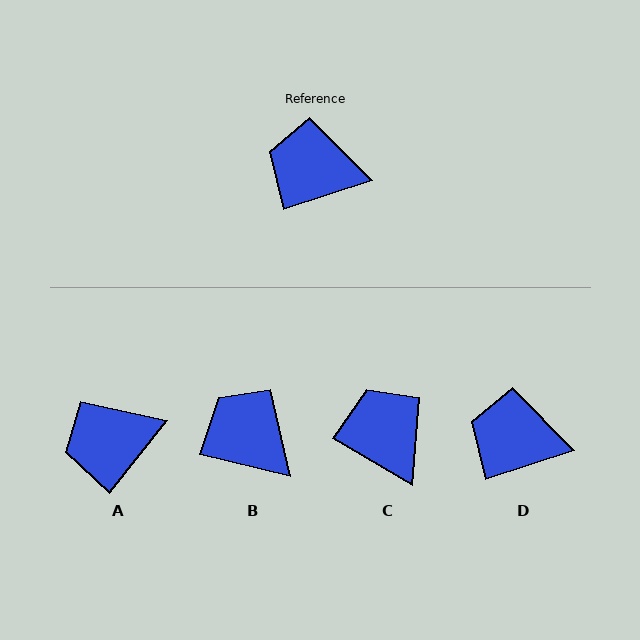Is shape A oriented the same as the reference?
No, it is off by about 33 degrees.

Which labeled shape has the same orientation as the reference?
D.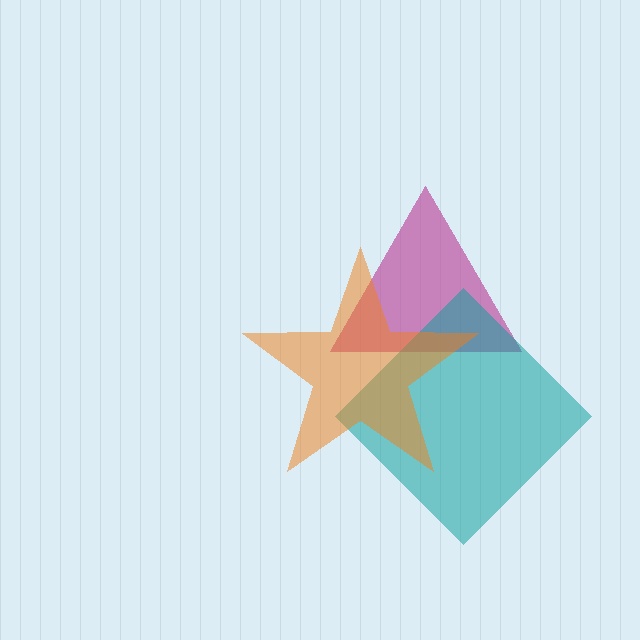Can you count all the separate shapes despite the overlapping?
Yes, there are 3 separate shapes.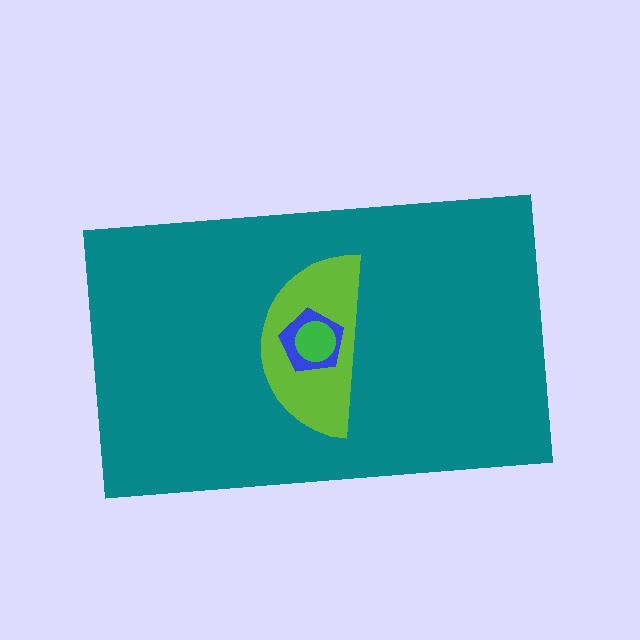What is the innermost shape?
The green circle.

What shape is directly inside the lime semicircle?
The blue pentagon.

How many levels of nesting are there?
4.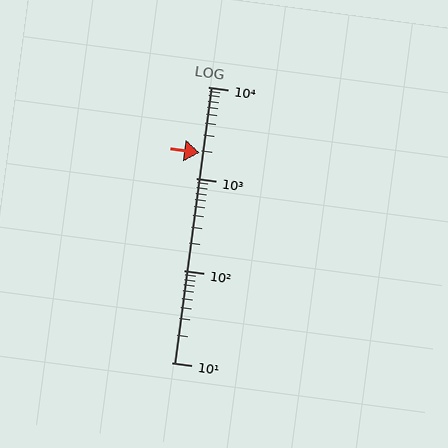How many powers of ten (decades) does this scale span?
The scale spans 3 decades, from 10 to 10000.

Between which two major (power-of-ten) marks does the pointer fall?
The pointer is between 1000 and 10000.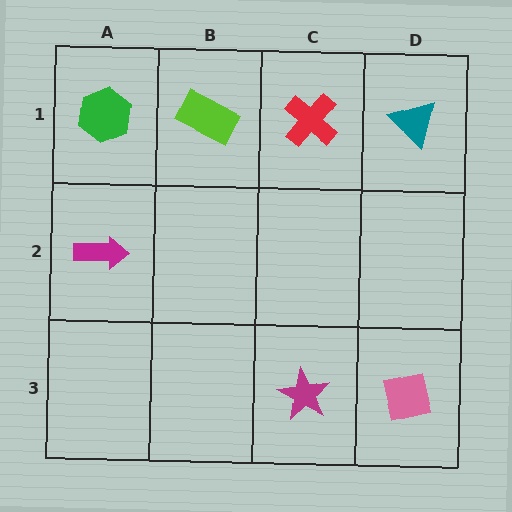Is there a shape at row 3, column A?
No, that cell is empty.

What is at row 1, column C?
A red cross.